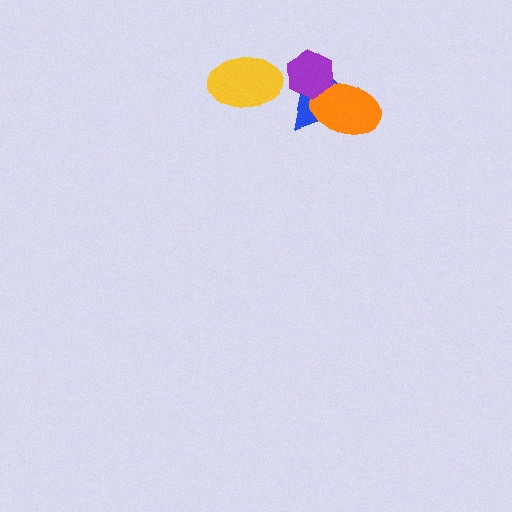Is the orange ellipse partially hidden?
Yes, it is partially covered by another shape.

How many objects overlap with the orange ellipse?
2 objects overlap with the orange ellipse.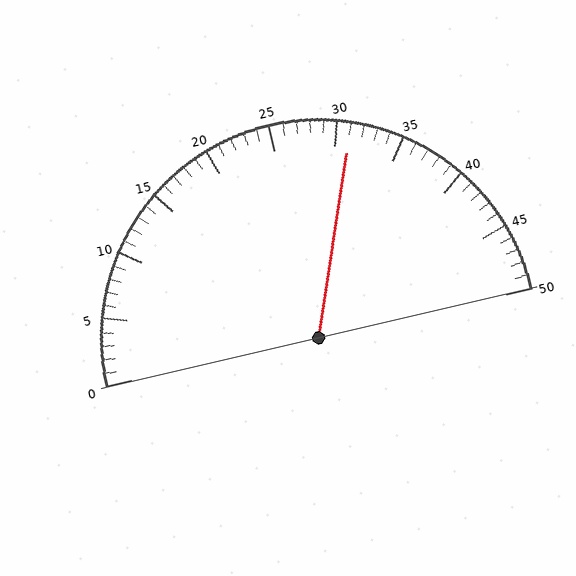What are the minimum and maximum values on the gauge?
The gauge ranges from 0 to 50.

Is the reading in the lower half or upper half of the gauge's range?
The reading is in the upper half of the range (0 to 50).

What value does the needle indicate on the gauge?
The needle indicates approximately 31.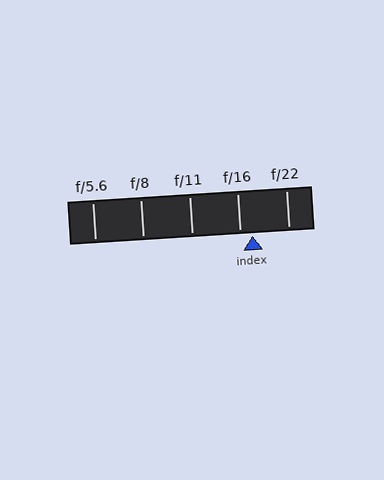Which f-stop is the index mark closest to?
The index mark is closest to f/16.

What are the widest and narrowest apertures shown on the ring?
The widest aperture shown is f/5.6 and the narrowest is f/22.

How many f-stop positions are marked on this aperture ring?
There are 5 f-stop positions marked.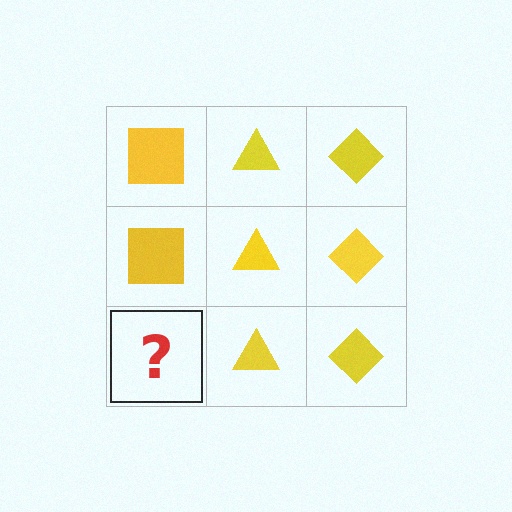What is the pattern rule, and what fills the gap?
The rule is that each column has a consistent shape. The gap should be filled with a yellow square.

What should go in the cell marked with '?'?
The missing cell should contain a yellow square.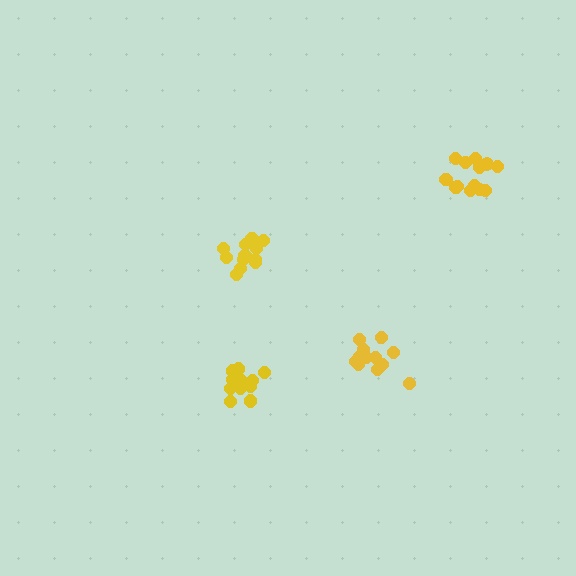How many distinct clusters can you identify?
There are 4 distinct clusters.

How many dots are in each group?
Group 1: 11 dots, Group 2: 13 dots, Group 3: 13 dots, Group 4: 14 dots (51 total).